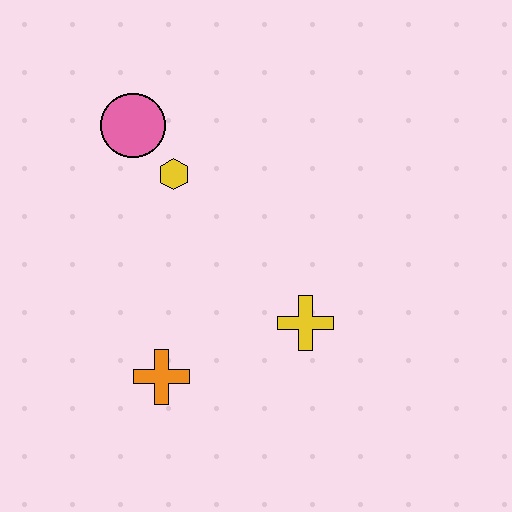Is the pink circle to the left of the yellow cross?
Yes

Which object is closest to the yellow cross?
The orange cross is closest to the yellow cross.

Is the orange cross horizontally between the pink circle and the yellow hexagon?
Yes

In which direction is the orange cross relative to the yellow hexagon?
The orange cross is below the yellow hexagon.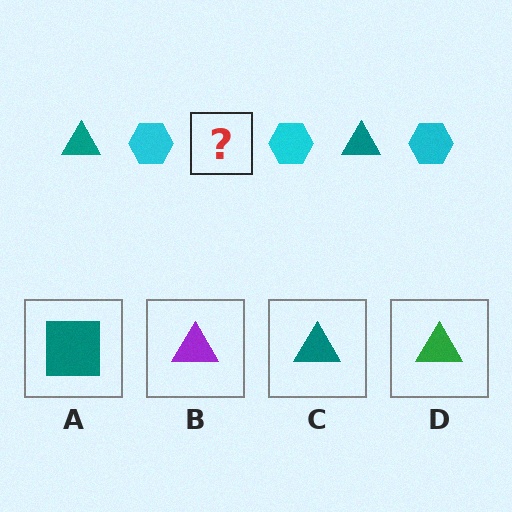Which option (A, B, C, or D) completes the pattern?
C.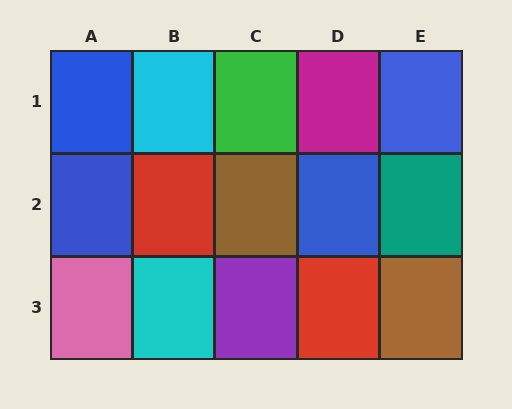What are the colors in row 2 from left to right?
Blue, red, brown, blue, teal.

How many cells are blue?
4 cells are blue.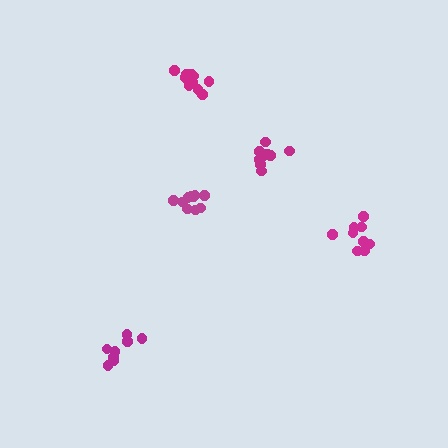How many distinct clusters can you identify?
There are 5 distinct clusters.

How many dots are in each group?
Group 1: 10 dots, Group 2: 9 dots, Group 3: 8 dots, Group 4: 9 dots, Group 5: 10 dots (46 total).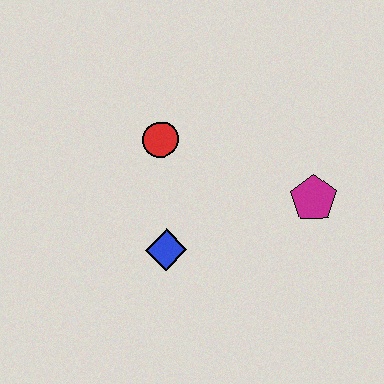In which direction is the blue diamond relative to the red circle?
The blue diamond is below the red circle.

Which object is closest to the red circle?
The blue diamond is closest to the red circle.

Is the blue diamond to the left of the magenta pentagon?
Yes